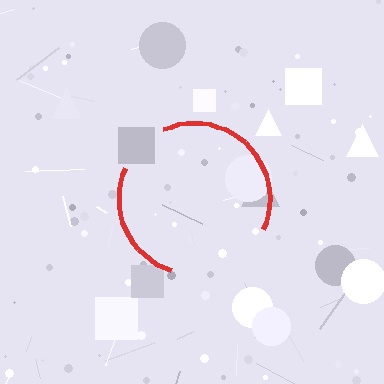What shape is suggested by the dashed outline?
The dashed outline suggests a circle.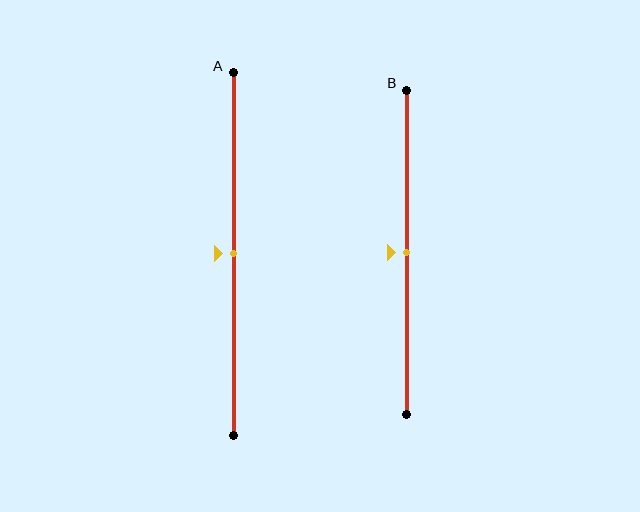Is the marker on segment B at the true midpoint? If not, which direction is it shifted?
Yes, the marker on segment B is at the true midpoint.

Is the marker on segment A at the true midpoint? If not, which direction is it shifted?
Yes, the marker on segment A is at the true midpoint.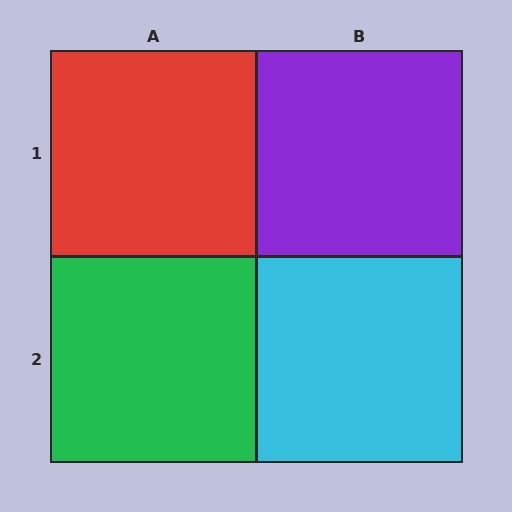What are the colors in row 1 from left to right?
Red, purple.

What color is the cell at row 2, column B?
Cyan.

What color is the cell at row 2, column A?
Green.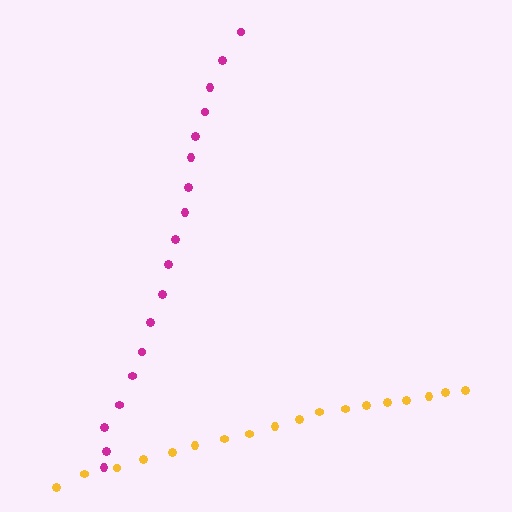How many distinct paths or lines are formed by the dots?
There are 2 distinct paths.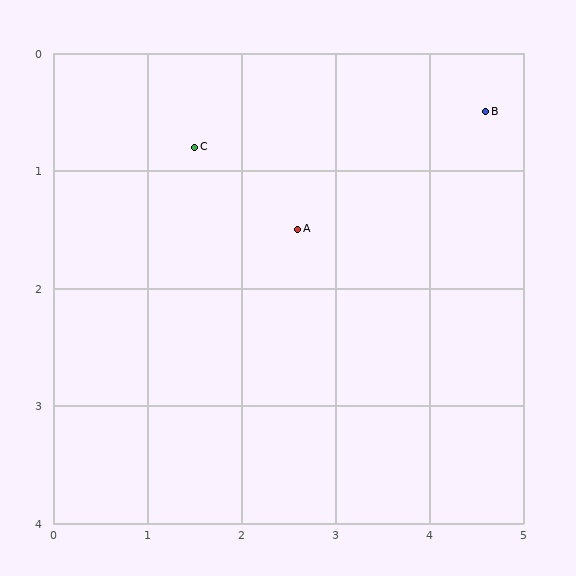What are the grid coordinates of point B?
Point B is at approximately (4.6, 0.5).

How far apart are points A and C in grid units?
Points A and C are about 1.3 grid units apart.